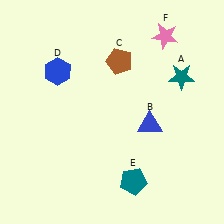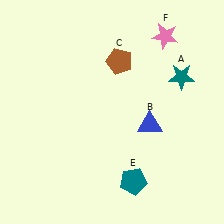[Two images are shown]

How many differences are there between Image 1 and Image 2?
There is 1 difference between the two images.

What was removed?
The blue hexagon (D) was removed in Image 2.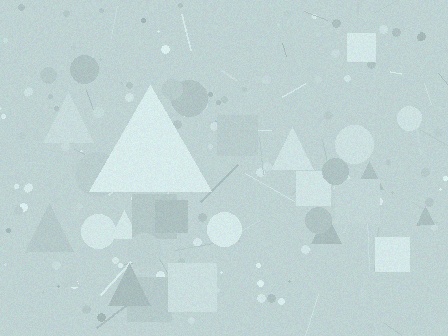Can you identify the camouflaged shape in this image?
The camouflaged shape is a triangle.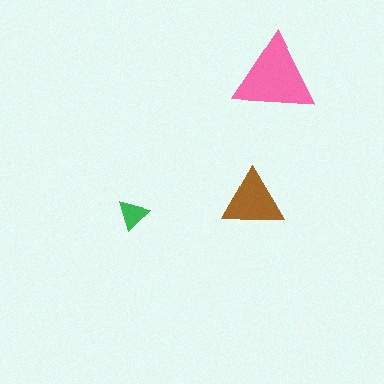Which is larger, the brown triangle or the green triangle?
The brown one.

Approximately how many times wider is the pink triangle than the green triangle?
About 2.5 times wider.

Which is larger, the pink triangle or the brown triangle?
The pink one.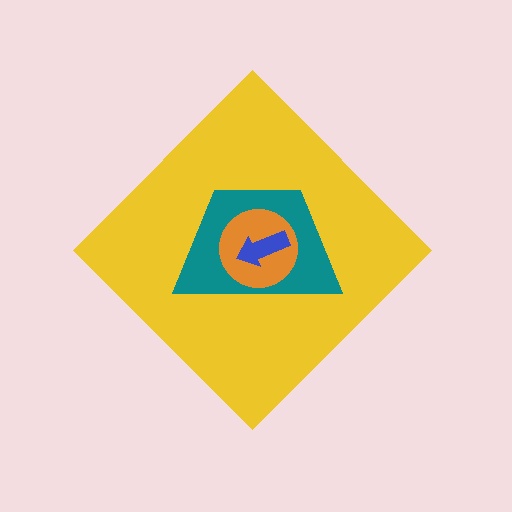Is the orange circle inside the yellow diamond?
Yes.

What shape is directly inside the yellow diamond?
The teal trapezoid.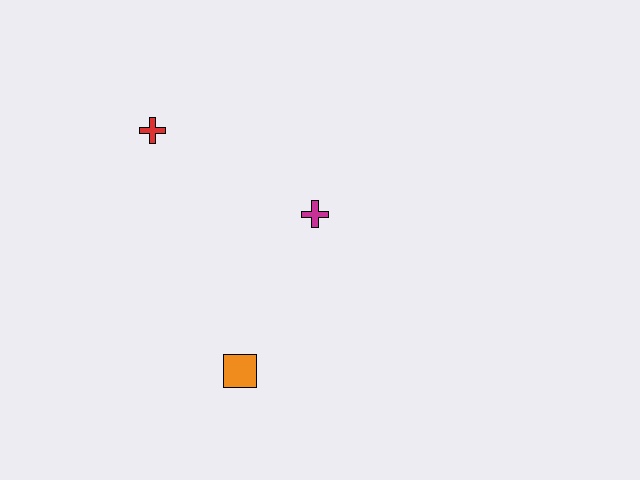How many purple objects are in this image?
There are no purple objects.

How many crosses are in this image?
There are 2 crosses.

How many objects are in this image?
There are 3 objects.